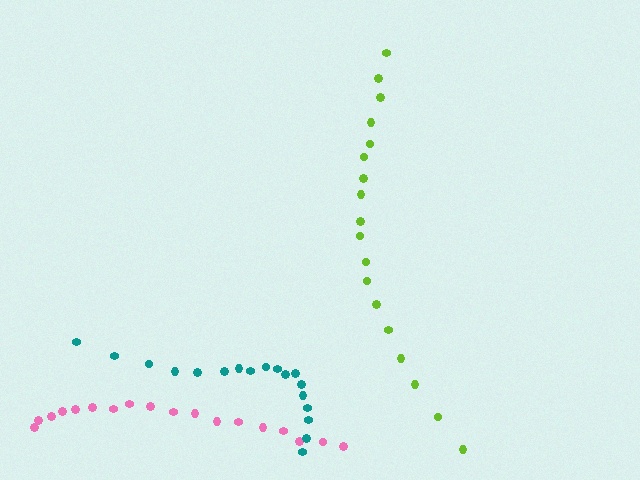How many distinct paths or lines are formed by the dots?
There are 3 distinct paths.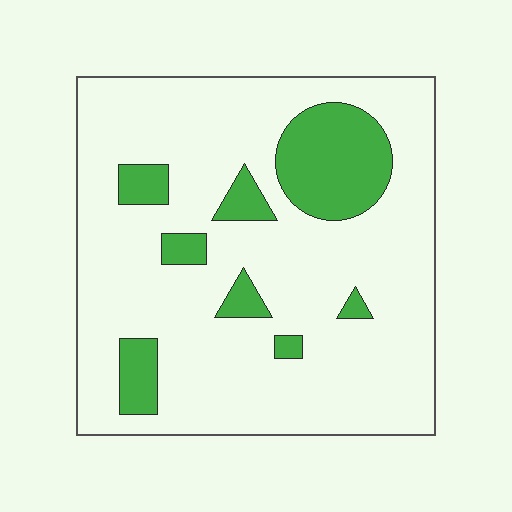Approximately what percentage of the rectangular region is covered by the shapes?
Approximately 15%.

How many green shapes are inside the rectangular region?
8.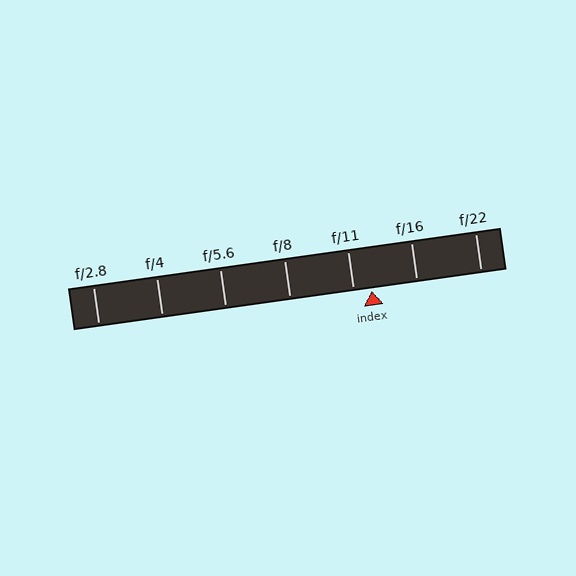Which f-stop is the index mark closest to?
The index mark is closest to f/11.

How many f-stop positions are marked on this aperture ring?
There are 7 f-stop positions marked.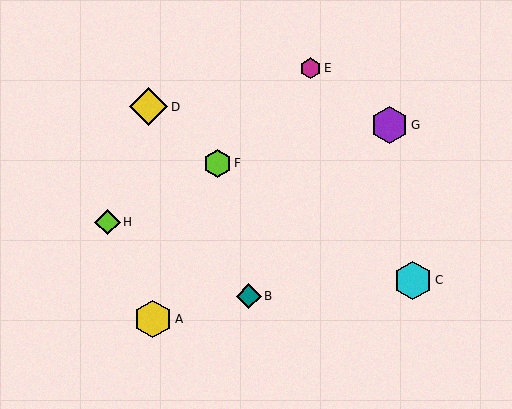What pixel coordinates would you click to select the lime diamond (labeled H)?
Click at (108, 222) to select the lime diamond H.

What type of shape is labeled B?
Shape B is a teal diamond.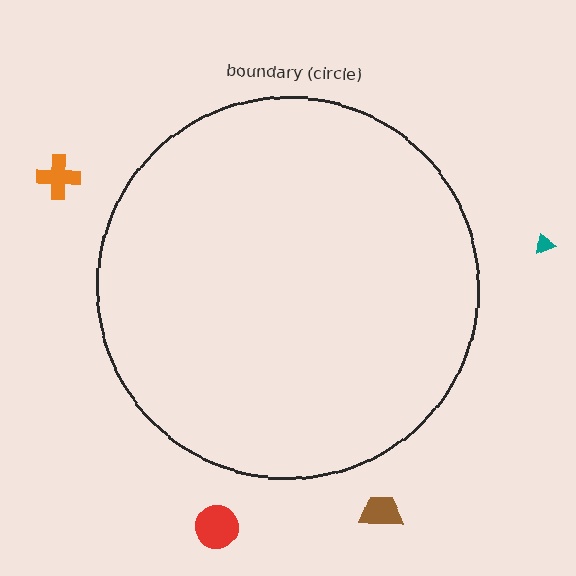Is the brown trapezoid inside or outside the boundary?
Outside.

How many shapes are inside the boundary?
0 inside, 4 outside.